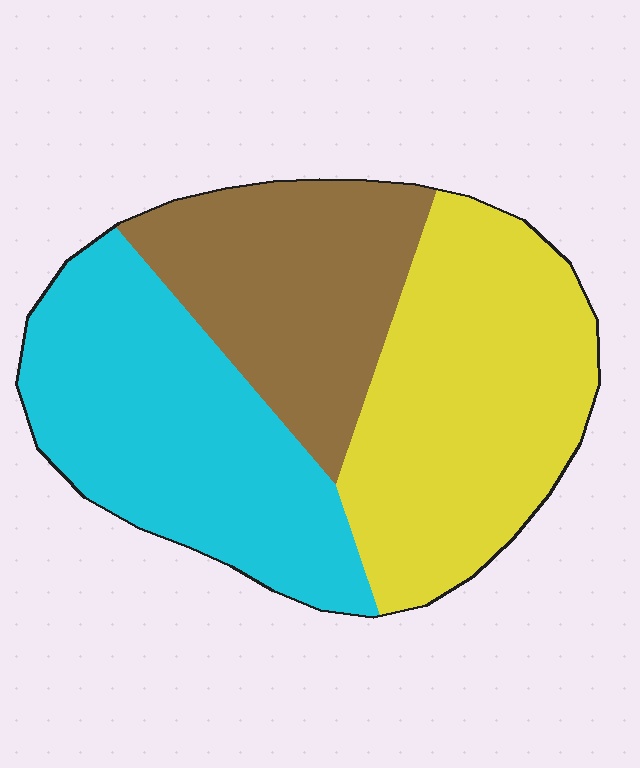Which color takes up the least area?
Brown, at roughly 25%.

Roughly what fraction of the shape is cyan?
Cyan covers roughly 35% of the shape.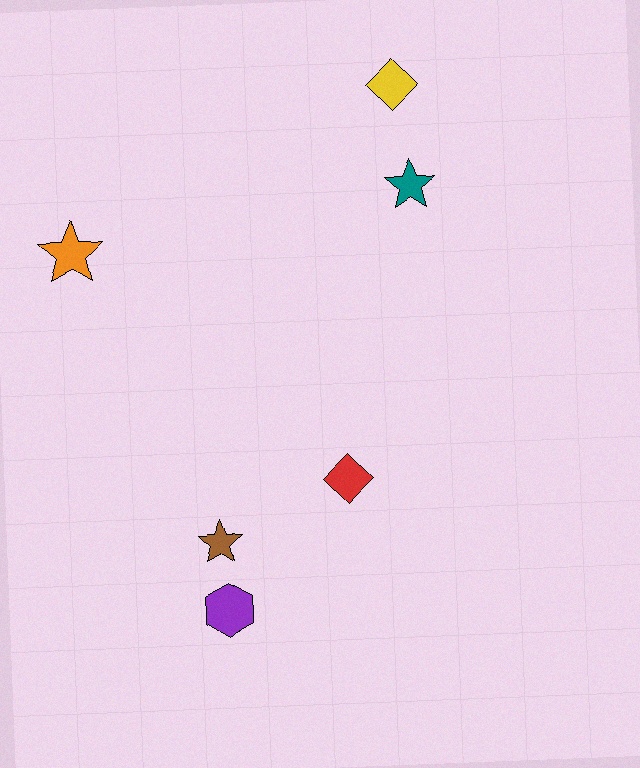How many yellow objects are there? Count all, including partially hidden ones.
There is 1 yellow object.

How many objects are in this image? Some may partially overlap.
There are 6 objects.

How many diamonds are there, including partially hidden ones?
There are 2 diamonds.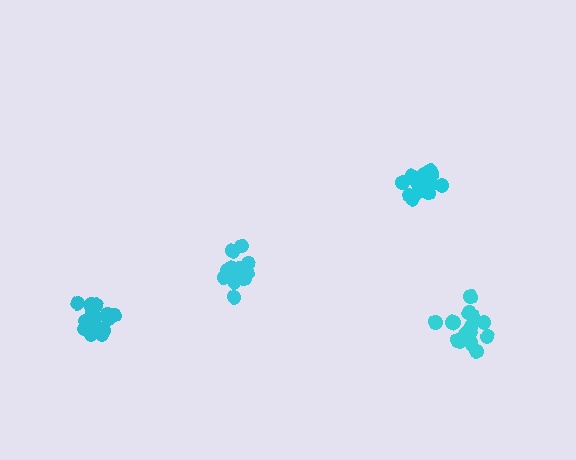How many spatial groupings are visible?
There are 4 spatial groupings.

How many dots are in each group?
Group 1: 16 dots, Group 2: 17 dots, Group 3: 20 dots, Group 4: 21 dots (74 total).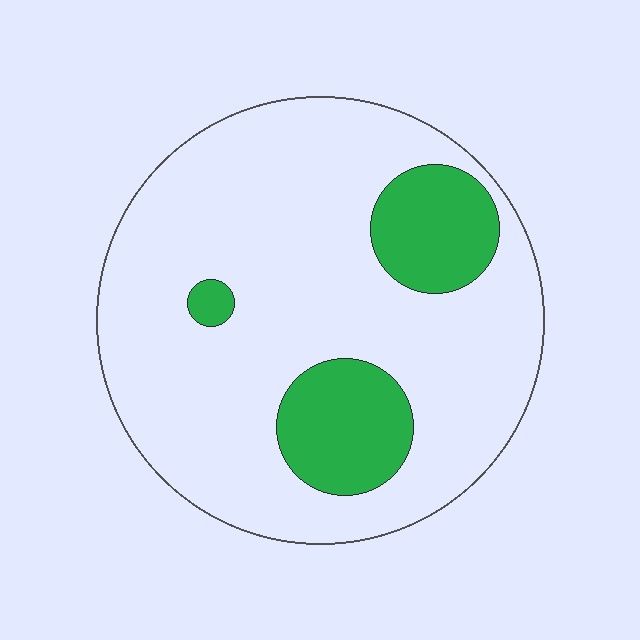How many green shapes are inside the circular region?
3.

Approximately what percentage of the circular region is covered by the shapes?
Approximately 20%.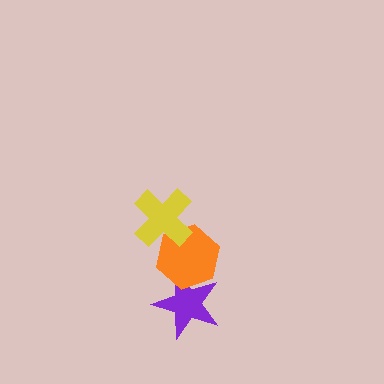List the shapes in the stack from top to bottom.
From top to bottom: the yellow cross, the orange hexagon, the purple star.